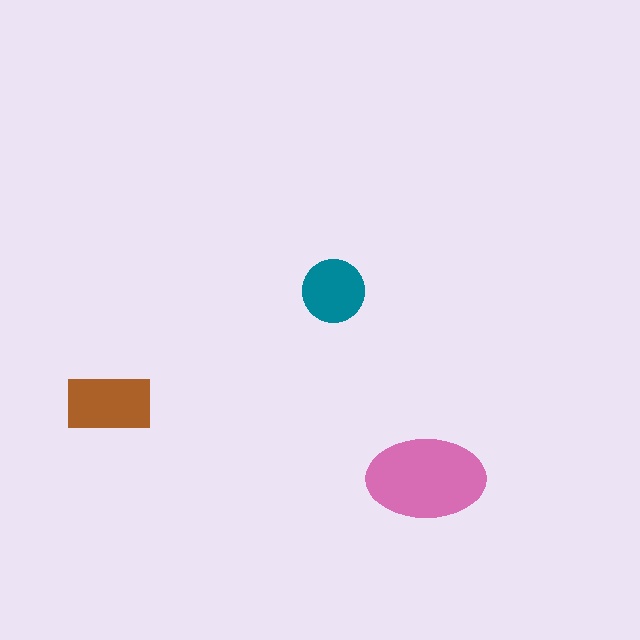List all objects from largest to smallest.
The pink ellipse, the brown rectangle, the teal circle.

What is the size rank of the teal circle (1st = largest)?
3rd.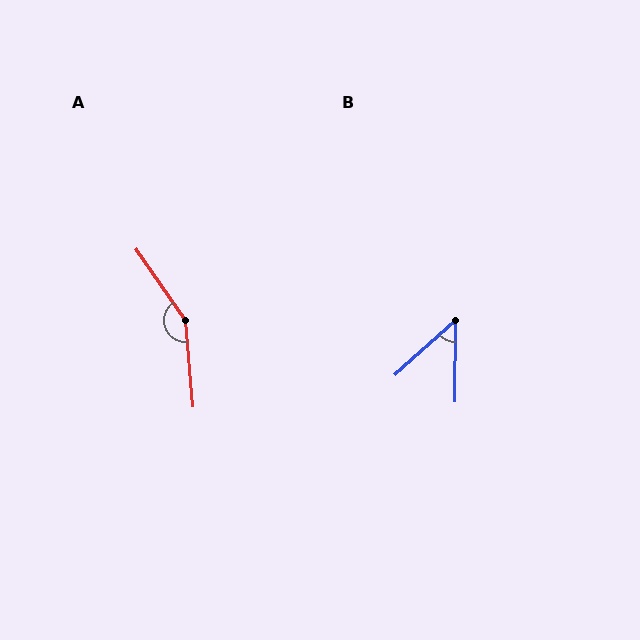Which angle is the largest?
A, at approximately 150 degrees.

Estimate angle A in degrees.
Approximately 150 degrees.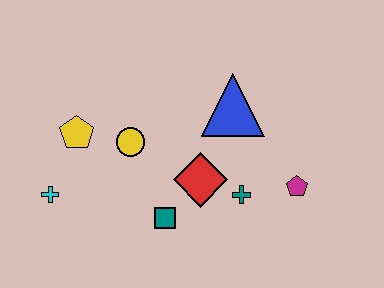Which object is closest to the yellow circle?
The yellow pentagon is closest to the yellow circle.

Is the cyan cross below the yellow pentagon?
Yes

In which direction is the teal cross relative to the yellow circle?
The teal cross is to the right of the yellow circle.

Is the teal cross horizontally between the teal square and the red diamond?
No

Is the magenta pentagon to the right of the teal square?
Yes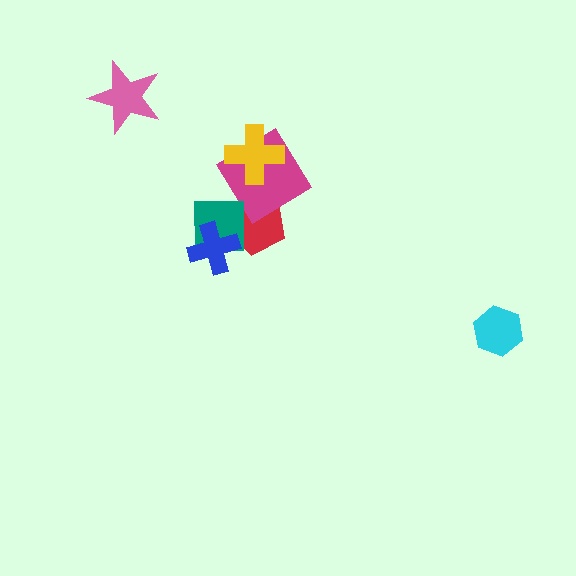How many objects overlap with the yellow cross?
1 object overlaps with the yellow cross.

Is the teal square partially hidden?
Yes, it is partially covered by another shape.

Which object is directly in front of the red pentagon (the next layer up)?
The magenta diamond is directly in front of the red pentagon.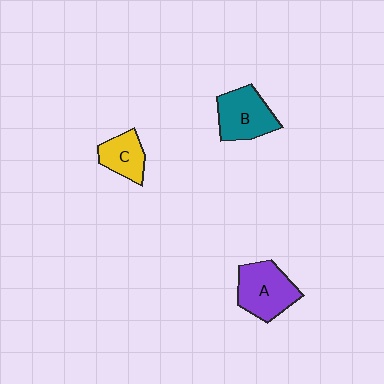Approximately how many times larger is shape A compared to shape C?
Approximately 1.5 times.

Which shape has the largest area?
Shape A (purple).